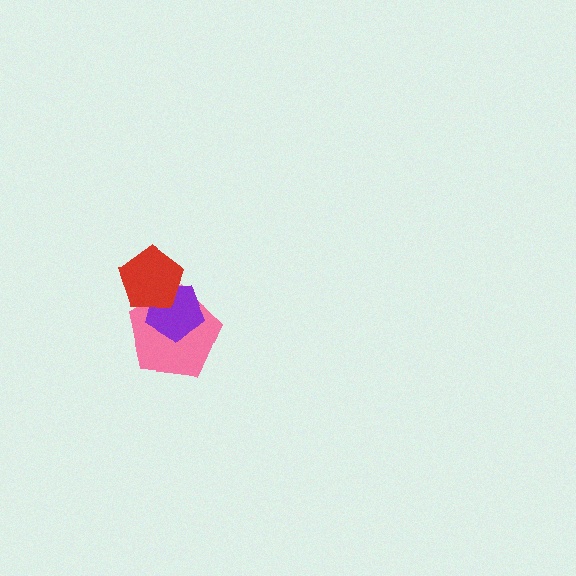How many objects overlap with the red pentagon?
2 objects overlap with the red pentagon.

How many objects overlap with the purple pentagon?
2 objects overlap with the purple pentagon.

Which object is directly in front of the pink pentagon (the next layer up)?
The purple pentagon is directly in front of the pink pentagon.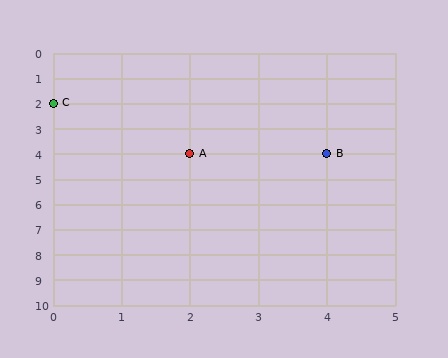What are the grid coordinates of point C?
Point C is at grid coordinates (0, 2).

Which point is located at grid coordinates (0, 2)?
Point C is at (0, 2).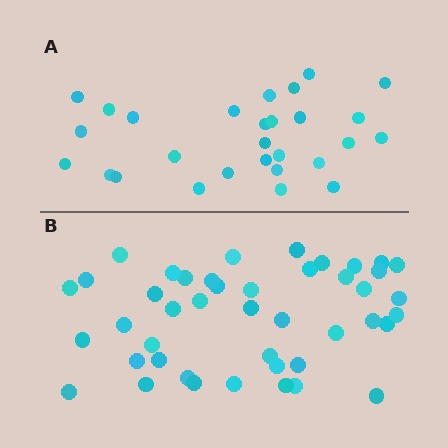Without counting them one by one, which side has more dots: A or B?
Region B (the bottom region) has more dots.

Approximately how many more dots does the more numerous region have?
Region B has approximately 15 more dots than region A.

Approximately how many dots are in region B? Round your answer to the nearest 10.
About 40 dots. (The exact count is 44, which rounds to 40.)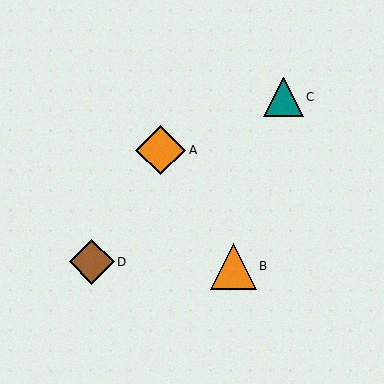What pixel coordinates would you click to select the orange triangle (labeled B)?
Click at (233, 266) to select the orange triangle B.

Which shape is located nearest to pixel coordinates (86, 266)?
The brown diamond (labeled D) at (92, 262) is nearest to that location.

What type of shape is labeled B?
Shape B is an orange triangle.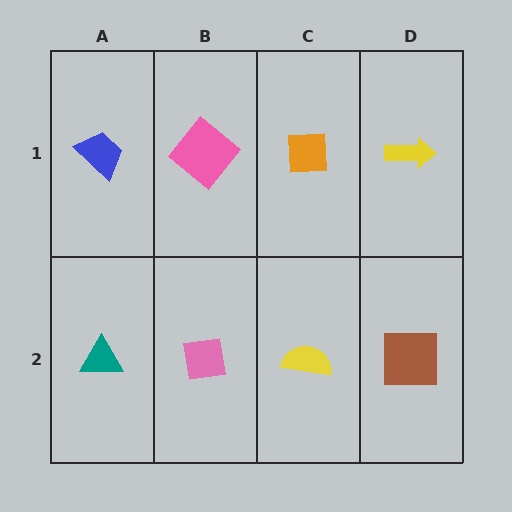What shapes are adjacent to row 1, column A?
A teal triangle (row 2, column A), a pink diamond (row 1, column B).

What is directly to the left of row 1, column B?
A blue trapezoid.